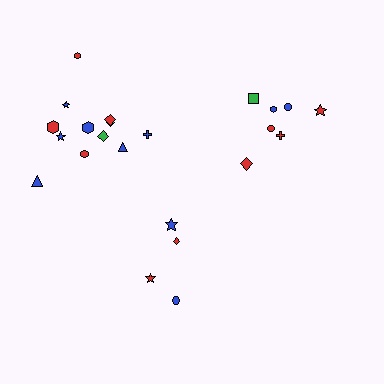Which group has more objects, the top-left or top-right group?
The top-left group.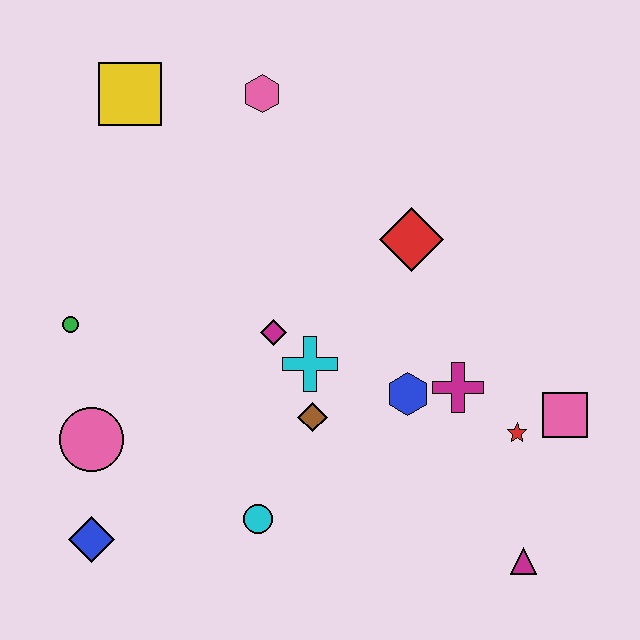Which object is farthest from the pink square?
The yellow square is farthest from the pink square.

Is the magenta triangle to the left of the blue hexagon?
No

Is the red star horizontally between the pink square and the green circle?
Yes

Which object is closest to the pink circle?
The blue diamond is closest to the pink circle.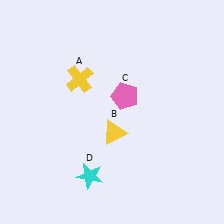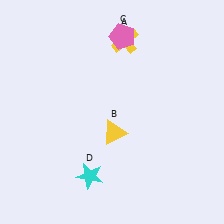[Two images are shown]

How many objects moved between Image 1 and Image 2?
2 objects moved between the two images.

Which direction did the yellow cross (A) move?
The yellow cross (A) moved right.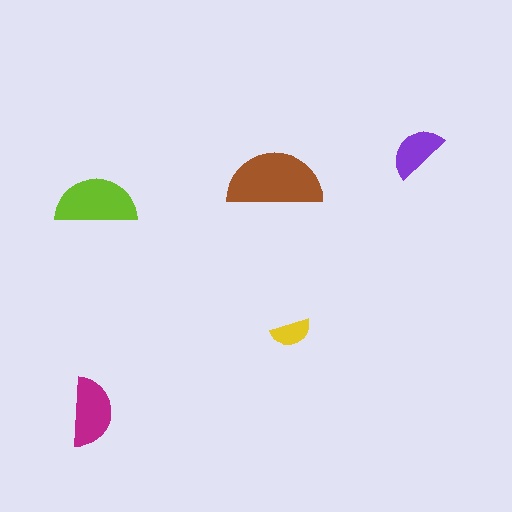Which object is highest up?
The purple semicircle is topmost.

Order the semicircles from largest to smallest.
the brown one, the lime one, the magenta one, the purple one, the yellow one.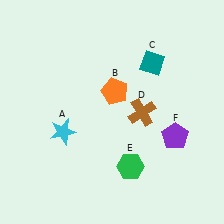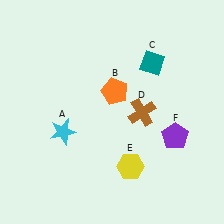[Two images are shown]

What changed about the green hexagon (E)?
In Image 1, E is green. In Image 2, it changed to yellow.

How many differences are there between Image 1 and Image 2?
There is 1 difference between the two images.